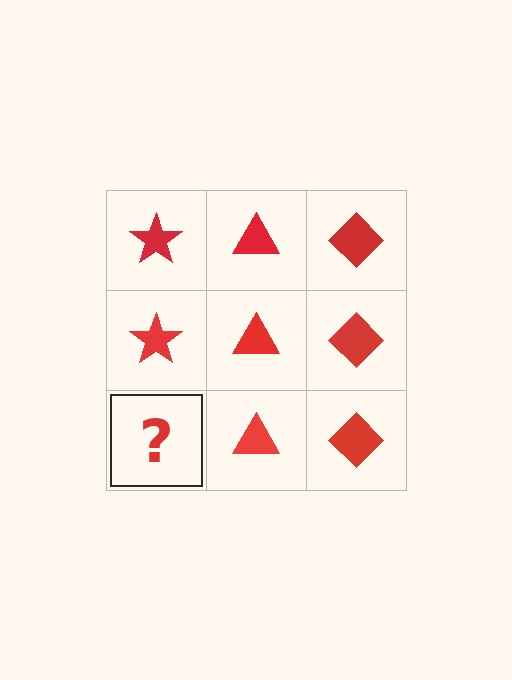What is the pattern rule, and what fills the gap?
The rule is that each column has a consistent shape. The gap should be filled with a red star.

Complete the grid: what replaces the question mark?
The question mark should be replaced with a red star.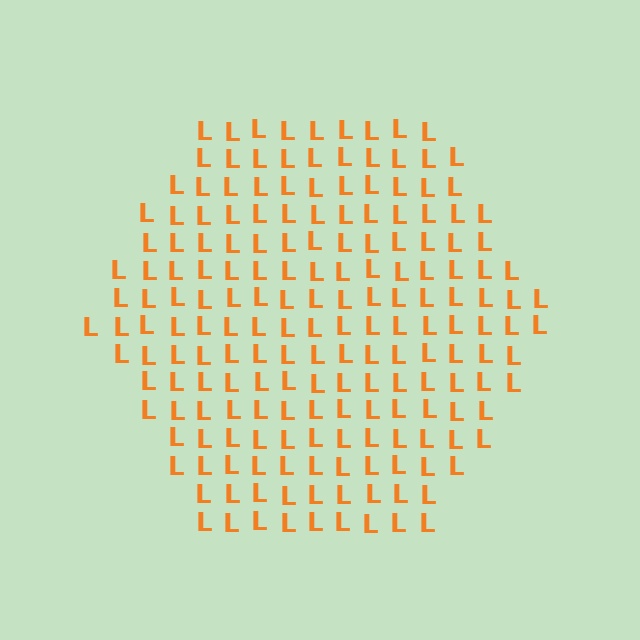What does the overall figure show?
The overall figure shows a hexagon.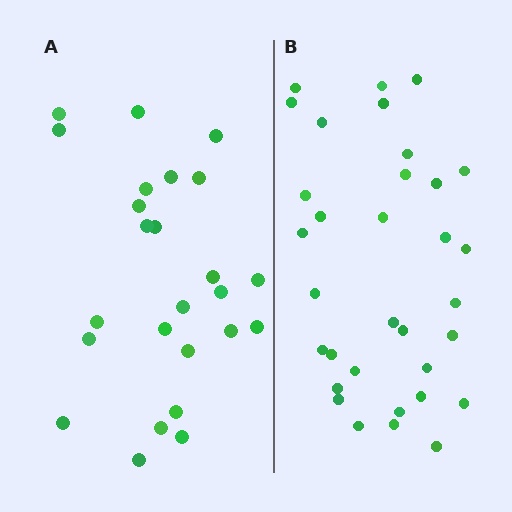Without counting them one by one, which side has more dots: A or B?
Region B (the right region) has more dots.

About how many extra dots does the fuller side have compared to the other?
Region B has roughly 8 or so more dots than region A.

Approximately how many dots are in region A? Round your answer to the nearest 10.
About 20 dots. (The exact count is 25, which rounds to 20.)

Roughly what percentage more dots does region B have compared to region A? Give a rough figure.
About 30% more.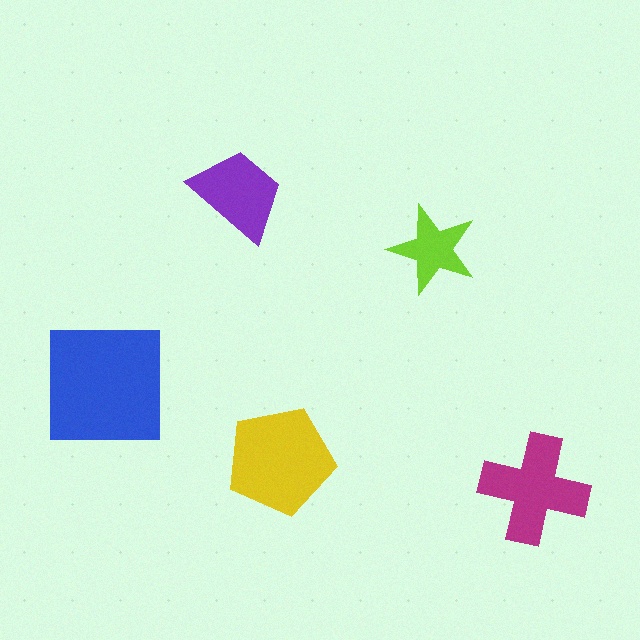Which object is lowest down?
The magenta cross is bottommost.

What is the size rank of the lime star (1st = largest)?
5th.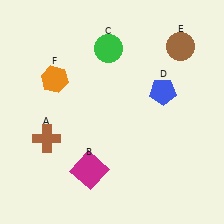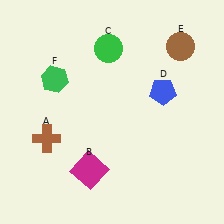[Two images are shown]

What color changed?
The hexagon (F) changed from orange in Image 1 to green in Image 2.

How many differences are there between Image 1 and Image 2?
There is 1 difference between the two images.